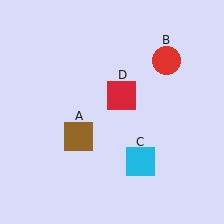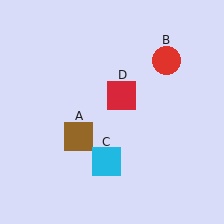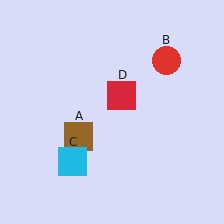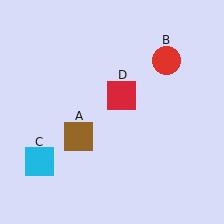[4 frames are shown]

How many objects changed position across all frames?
1 object changed position: cyan square (object C).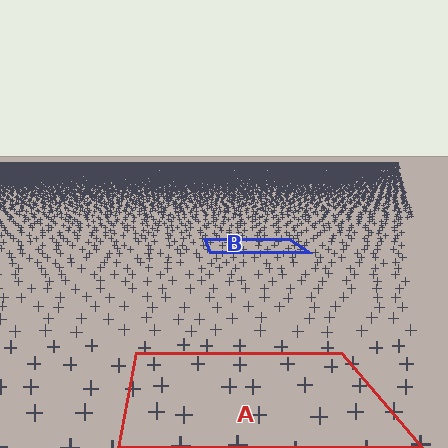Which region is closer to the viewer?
Region A is closer. The texture elements there are larger and more spread out.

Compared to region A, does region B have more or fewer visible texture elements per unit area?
Region B has more texture elements per unit area — they are packed more densely because it is farther away.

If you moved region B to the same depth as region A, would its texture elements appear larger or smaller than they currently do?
They would appear larger. At a closer depth, the same texture elements are projected at a bigger on-screen size.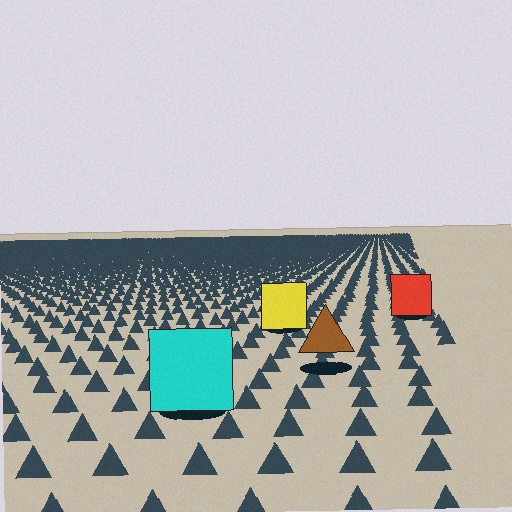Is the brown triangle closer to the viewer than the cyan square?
No. The cyan square is closer — you can tell from the texture gradient: the ground texture is coarser near it.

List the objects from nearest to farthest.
From nearest to farthest: the cyan square, the brown triangle, the yellow square, the red square.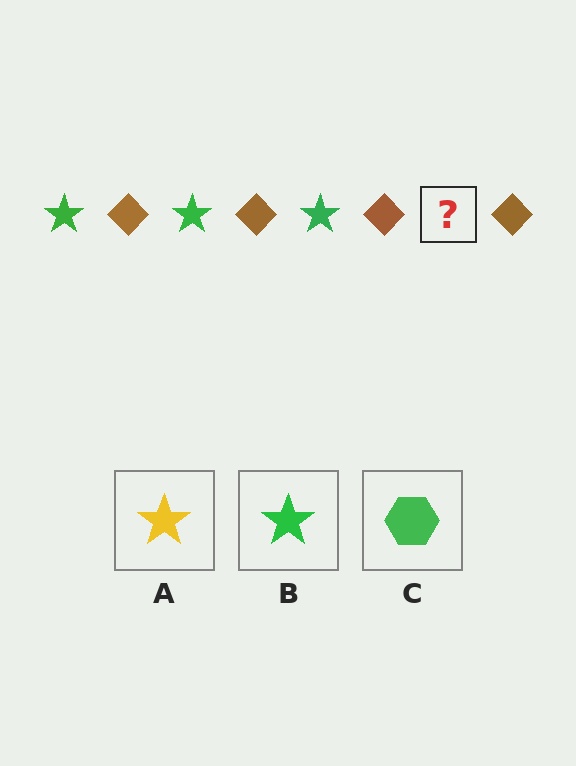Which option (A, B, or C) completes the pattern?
B.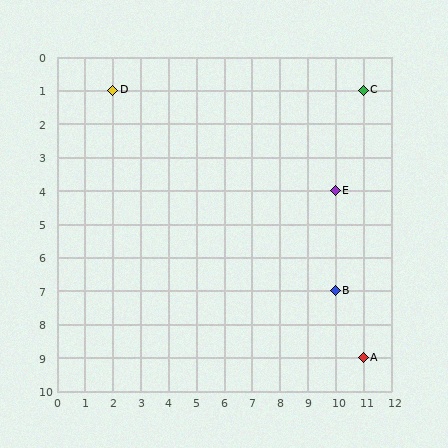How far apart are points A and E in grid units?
Points A and E are 1 column and 5 rows apart (about 5.1 grid units diagonally).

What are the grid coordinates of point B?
Point B is at grid coordinates (10, 7).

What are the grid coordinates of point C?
Point C is at grid coordinates (11, 1).